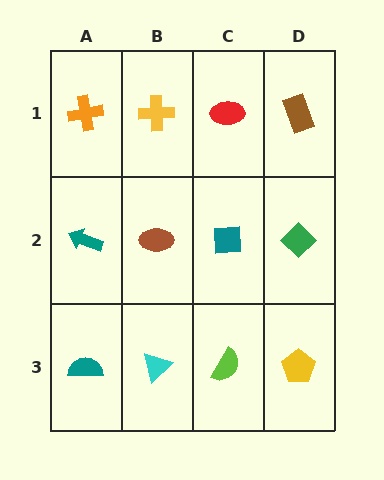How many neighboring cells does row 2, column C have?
4.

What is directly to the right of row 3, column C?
A yellow pentagon.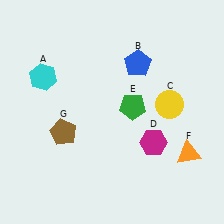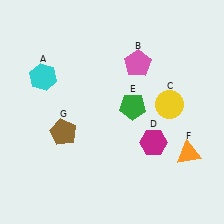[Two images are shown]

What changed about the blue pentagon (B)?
In Image 1, B is blue. In Image 2, it changed to pink.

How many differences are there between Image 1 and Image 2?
There is 1 difference between the two images.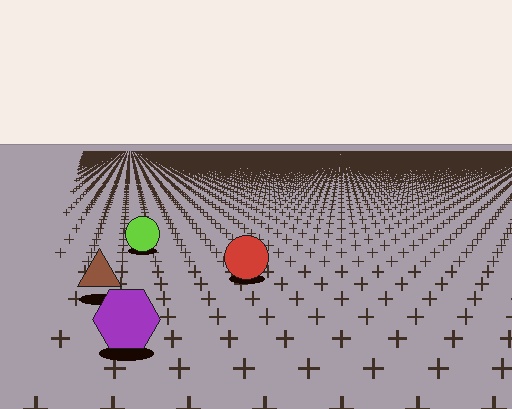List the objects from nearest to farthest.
From nearest to farthest: the purple hexagon, the brown triangle, the red circle, the lime circle.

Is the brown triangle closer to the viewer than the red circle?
Yes. The brown triangle is closer — you can tell from the texture gradient: the ground texture is coarser near it.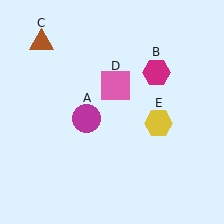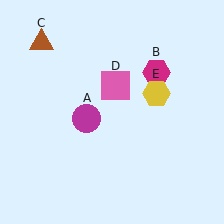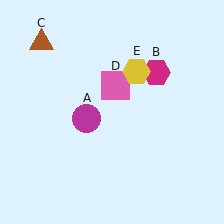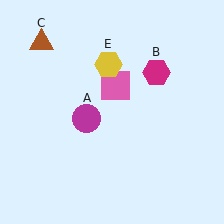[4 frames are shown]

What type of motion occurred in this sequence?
The yellow hexagon (object E) rotated counterclockwise around the center of the scene.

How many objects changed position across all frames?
1 object changed position: yellow hexagon (object E).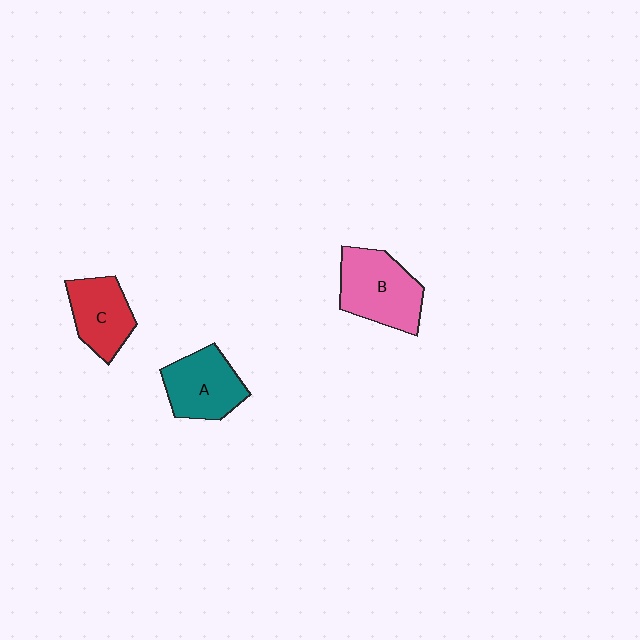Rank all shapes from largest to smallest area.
From largest to smallest: B (pink), A (teal), C (red).